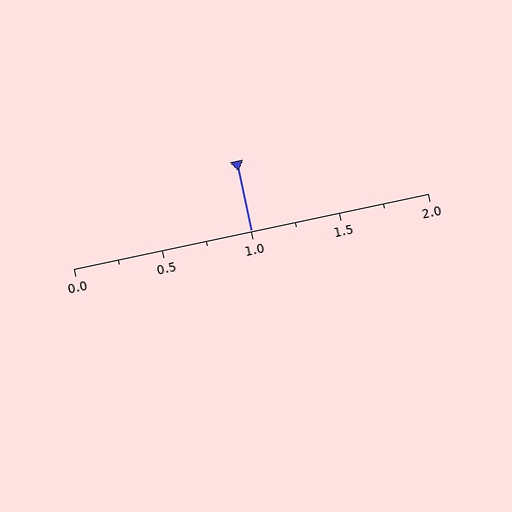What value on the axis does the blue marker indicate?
The marker indicates approximately 1.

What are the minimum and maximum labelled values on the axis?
The axis runs from 0.0 to 2.0.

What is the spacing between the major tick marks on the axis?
The major ticks are spaced 0.5 apart.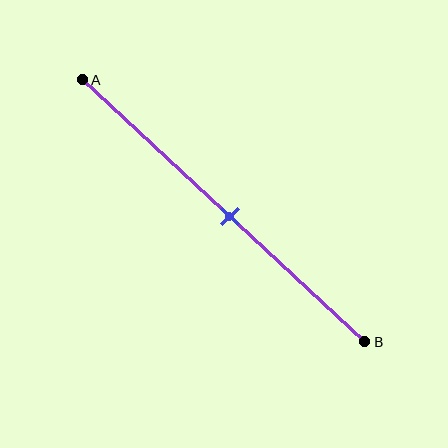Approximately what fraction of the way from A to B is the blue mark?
The blue mark is approximately 50% of the way from A to B.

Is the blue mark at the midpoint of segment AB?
Yes, the mark is approximately at the midpoint.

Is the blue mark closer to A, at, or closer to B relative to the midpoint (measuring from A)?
The blue mark is approximately at the midpoint of segment AB.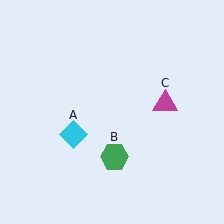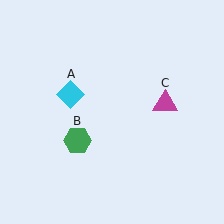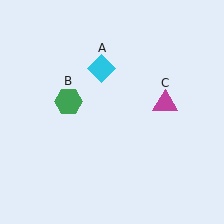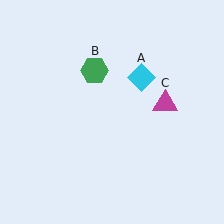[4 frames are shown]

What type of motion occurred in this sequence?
The cyan diamond (object A), green hexagon (object B) rotated clockwise around the center of the scene.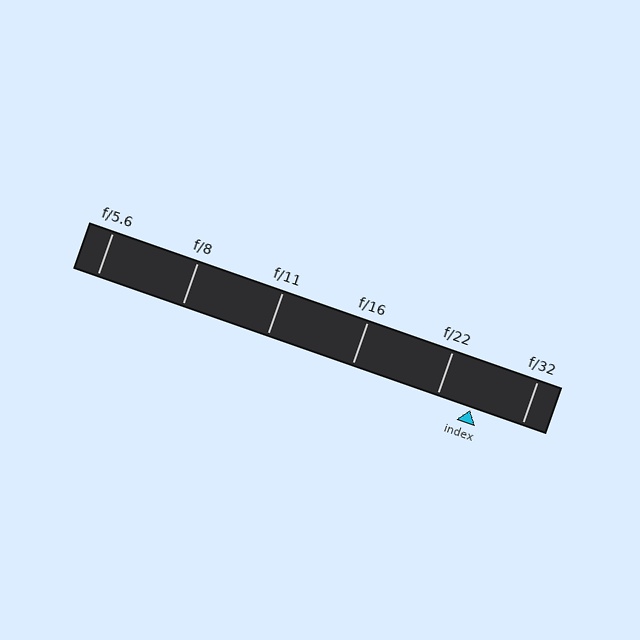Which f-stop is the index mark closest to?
The index mark is closest to f/22.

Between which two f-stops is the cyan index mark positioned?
The index mark is between f/22 and f/32.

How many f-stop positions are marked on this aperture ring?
There are 6 f-stop positions marked.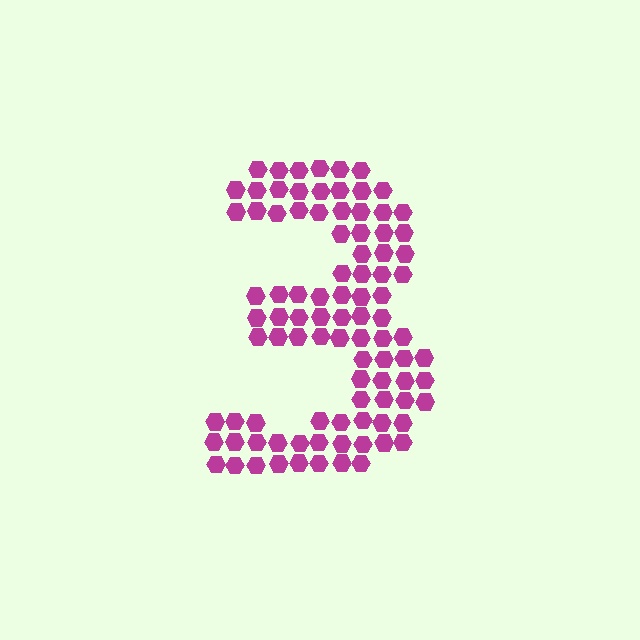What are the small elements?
The small elements are hexagons.